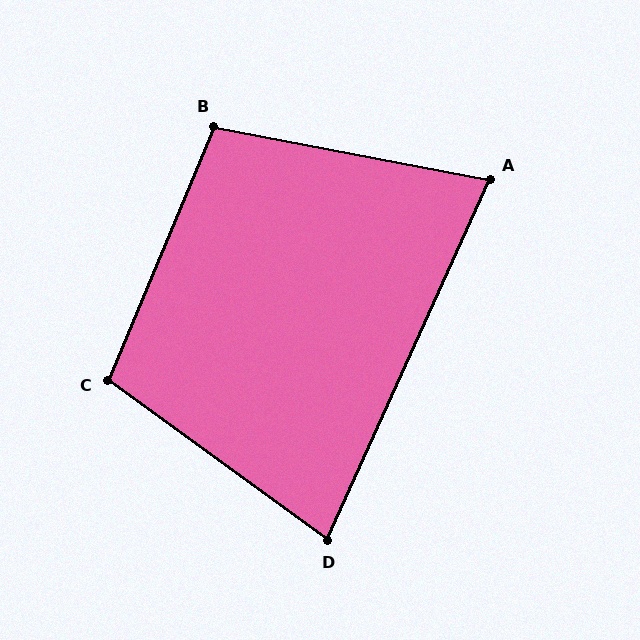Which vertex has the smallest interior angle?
A, at approximately 77 degrees.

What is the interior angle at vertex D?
Approximately 78 degrees (acute).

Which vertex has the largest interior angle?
C, at approximately 103 degrees.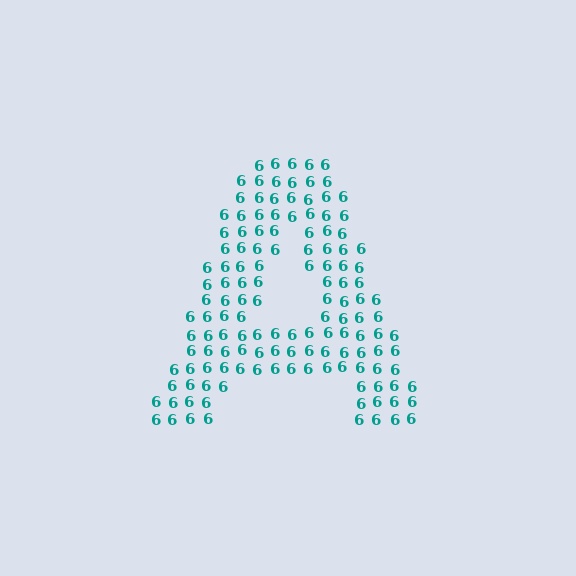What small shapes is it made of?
It is made of small digit 6's.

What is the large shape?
The large shape is the letter A.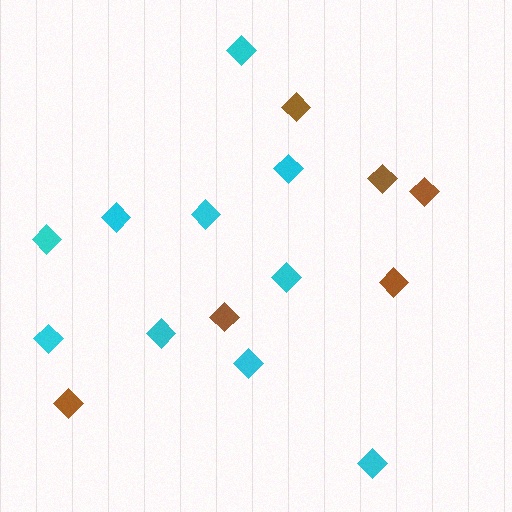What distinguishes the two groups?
There are 2 groups: one group of brown diamonds (6) and one group of cyan diamonds (10).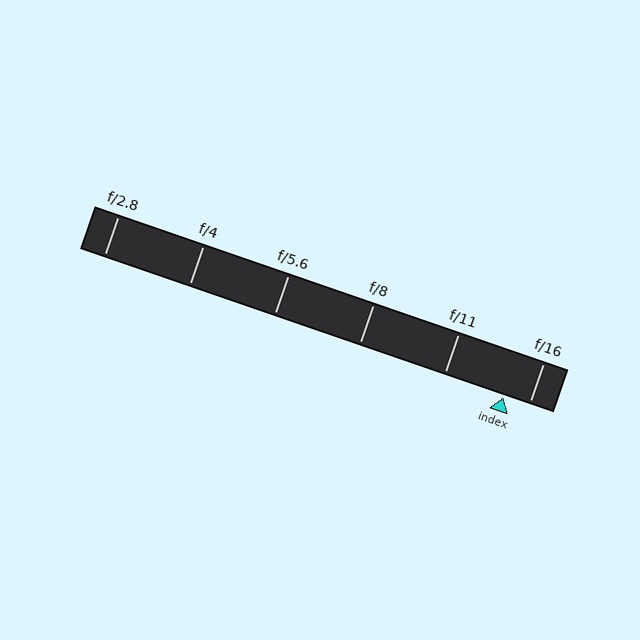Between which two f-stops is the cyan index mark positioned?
The index mark is between f/11 and f/16.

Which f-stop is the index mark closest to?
The index mark is closest to f/16.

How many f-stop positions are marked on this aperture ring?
There are 6 f-stop positions marked.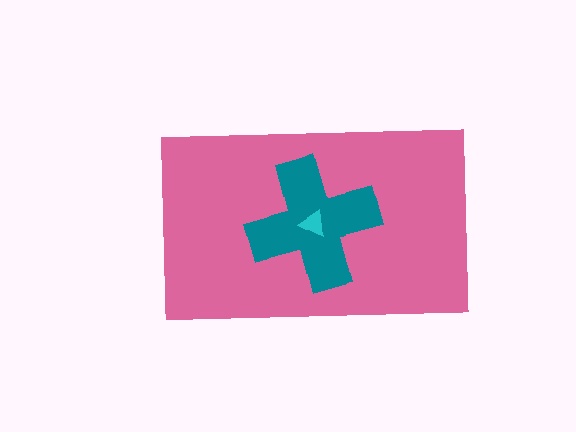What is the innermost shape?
The cyan triangle.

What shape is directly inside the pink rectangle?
The teal cross.